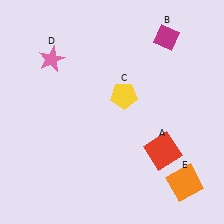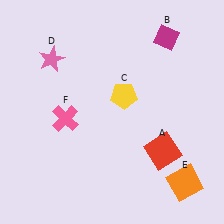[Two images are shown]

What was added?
A pink cross (F) was added in Image 2.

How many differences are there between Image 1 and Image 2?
There is 1 difference between the two images.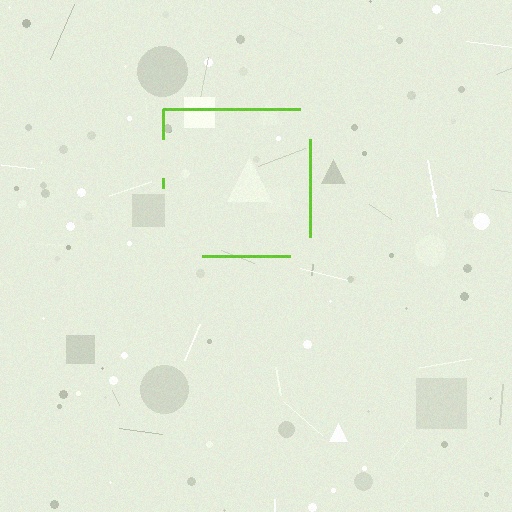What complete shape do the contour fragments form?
The contour fragments form a square.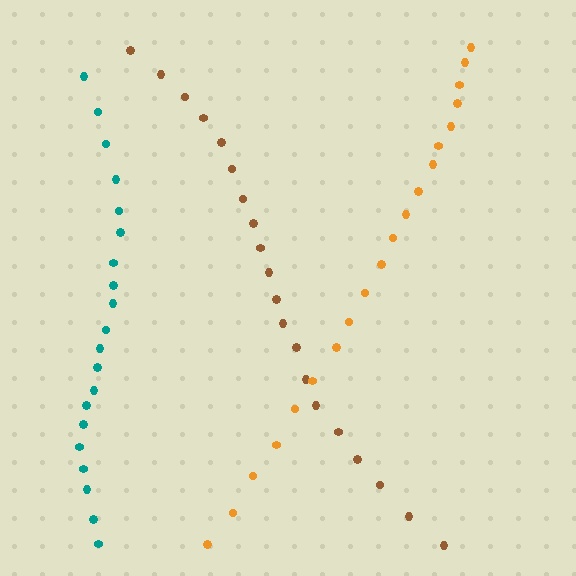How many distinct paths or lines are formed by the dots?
There are 3 distinct paths.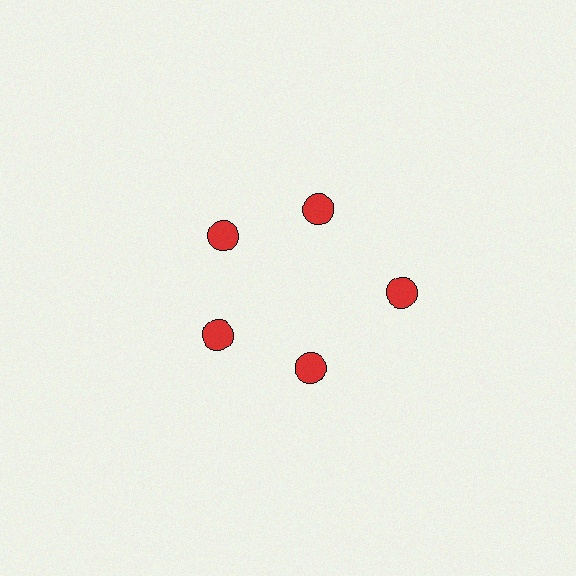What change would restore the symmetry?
The symmetry would be restored by moving it inward, back onto the ring so that all 5 circles sit at equal angles and equal distance from the center.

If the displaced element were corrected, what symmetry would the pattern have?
It would have 5-fold rotational symmetry — the pattern would map onto itself every 72 degrees.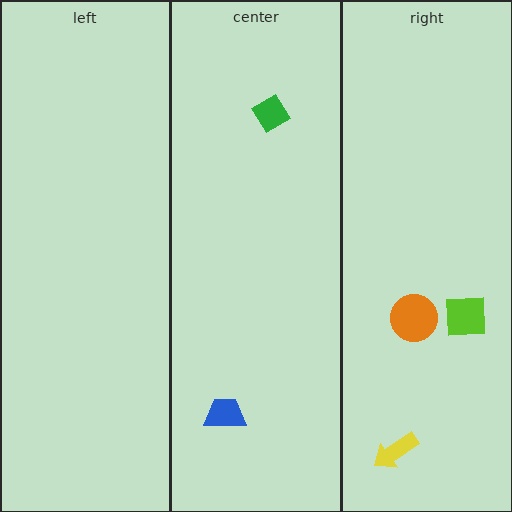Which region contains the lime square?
The right region.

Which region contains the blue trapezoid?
The center region.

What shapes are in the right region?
The orange circle, the lime square, the yellow arrow.